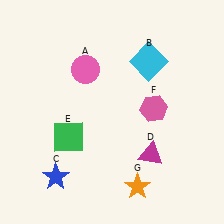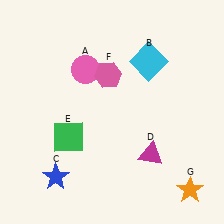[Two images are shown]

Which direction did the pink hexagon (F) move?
The pink hexagon (F) moved left.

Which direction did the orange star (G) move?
The orange star (G) moved right.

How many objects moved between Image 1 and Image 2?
2 objects moved between the two images.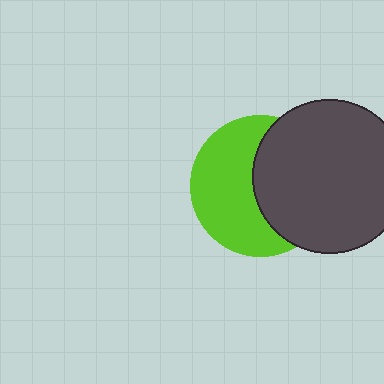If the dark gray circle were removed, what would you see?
You would see the complete lime circle.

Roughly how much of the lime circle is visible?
About half of it is visible (roughly 54%).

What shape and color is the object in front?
The object in front is a dark gray circle.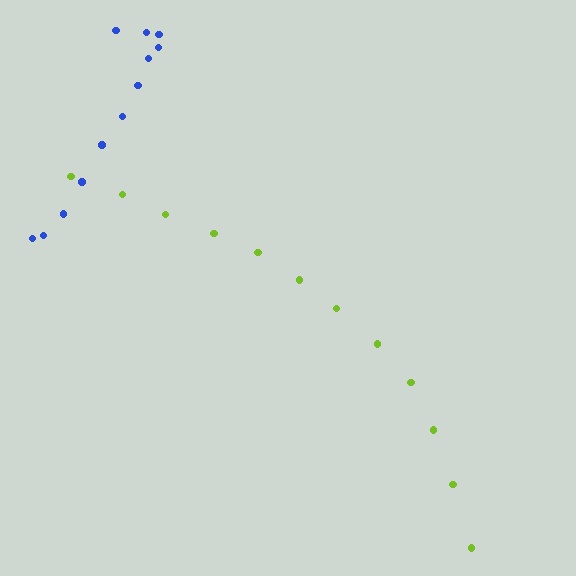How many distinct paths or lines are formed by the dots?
There are 2 distinct paths.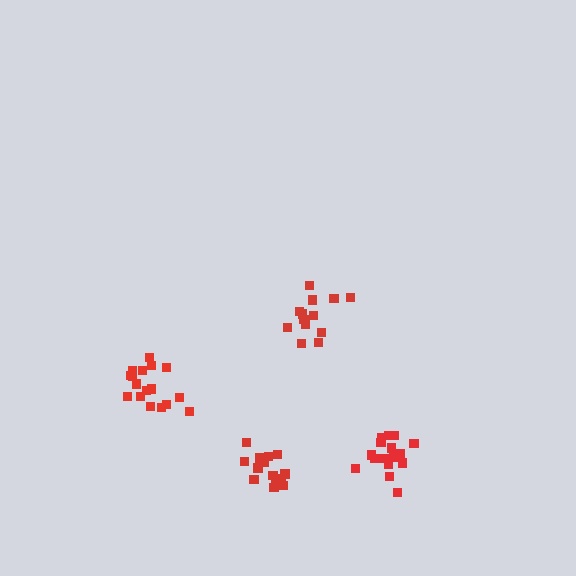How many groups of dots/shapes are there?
There are 4 groups.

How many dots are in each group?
Group 1: 17 dots, Group 2: 14 dots, Group 3: 13 dots, Group 4: 17 dots (61 total).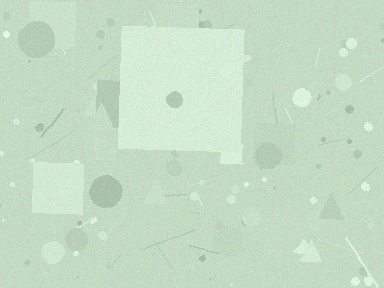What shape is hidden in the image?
A square is hidden in the image.